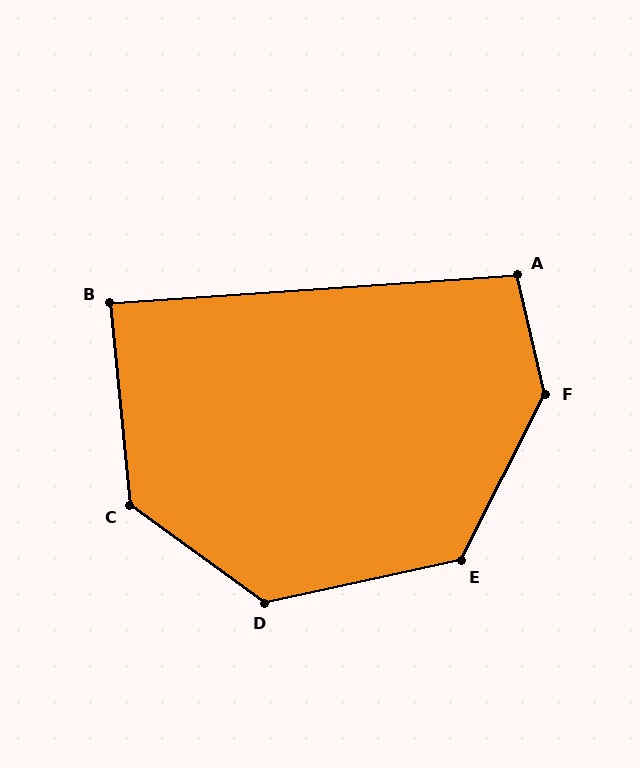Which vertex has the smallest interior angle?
B, at approximately 88 degrees.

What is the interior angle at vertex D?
Approximately 132 degrees (obtuse).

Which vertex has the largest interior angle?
F, at approximately 140 degrees.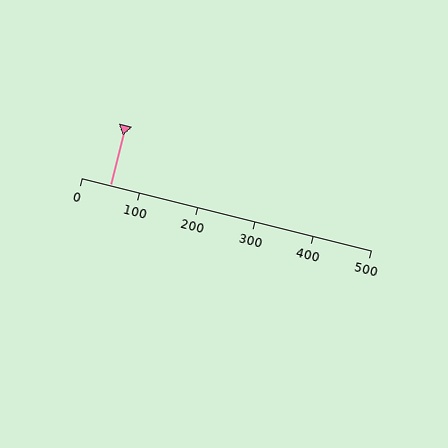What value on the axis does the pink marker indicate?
The marker indicates approximately 50.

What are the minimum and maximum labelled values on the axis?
The axis runs from 0 to 500.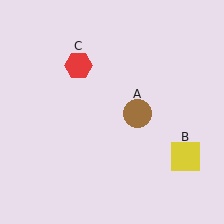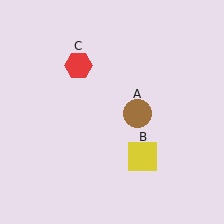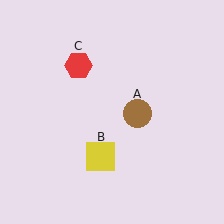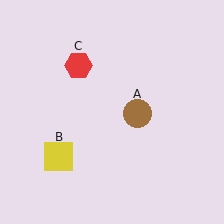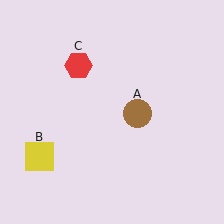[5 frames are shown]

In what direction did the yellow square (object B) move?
The yellow square (object B) moved left.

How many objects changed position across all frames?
1 object changed position: yellow square (object B).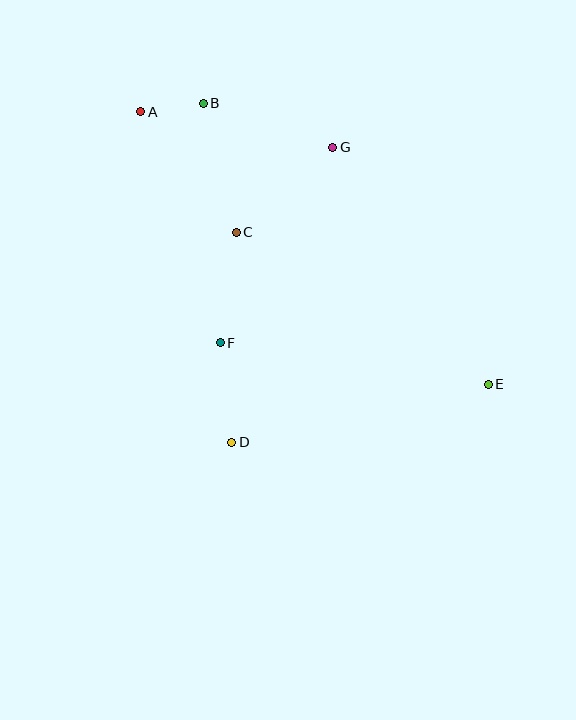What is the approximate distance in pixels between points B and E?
The distance between B and E is approximately 400 pixels.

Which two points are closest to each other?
Points A and B are closest to each other.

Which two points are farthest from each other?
Points A and E are farthest from each other.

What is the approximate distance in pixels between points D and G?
The distance between D and G is approximately 312 pixels.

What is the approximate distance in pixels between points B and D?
The distance between B and D is approximately 340 pixels.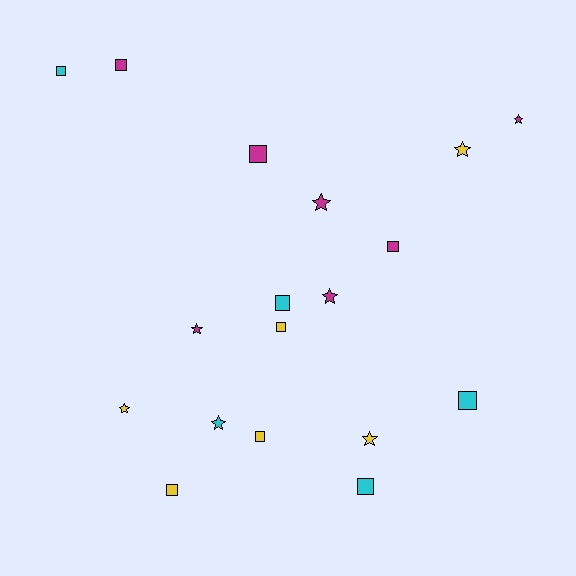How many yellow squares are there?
There are 3 yellow squares.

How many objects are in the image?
There are 18 objects.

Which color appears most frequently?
Magenta, with 7 objects.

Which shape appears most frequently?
Square, with 10 objects.